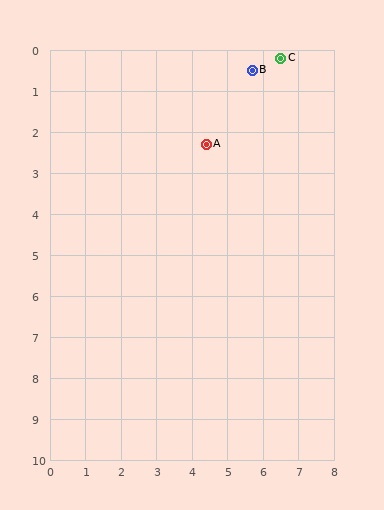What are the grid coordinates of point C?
Point C is at approximately (6.5, 0.2).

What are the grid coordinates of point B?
Point B is at approximately (5.7, 0.5).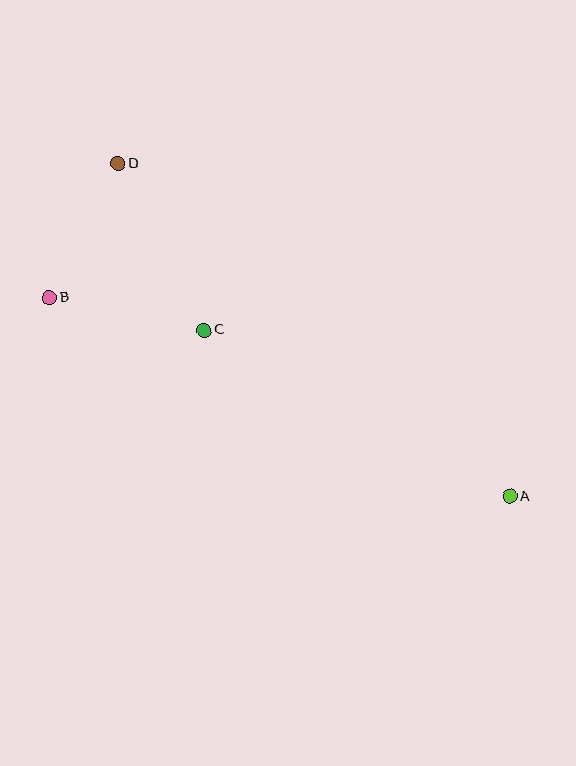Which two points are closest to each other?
Points B and D are closest to each other.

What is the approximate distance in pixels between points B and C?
The distance between B and C is approximately 158 pixels.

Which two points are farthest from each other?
Points A and D are farthest from each other.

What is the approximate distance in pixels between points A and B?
The distance between A and B is approximately 502 pixels.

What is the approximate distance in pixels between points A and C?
The distance between A and C is approximately 348 pixels.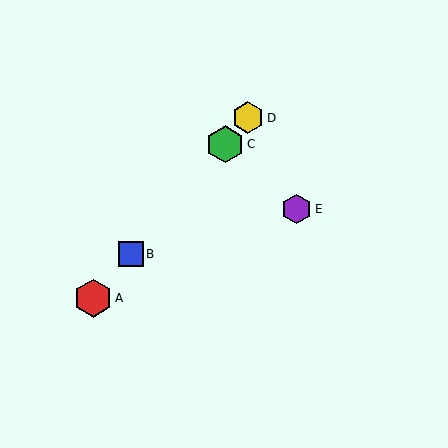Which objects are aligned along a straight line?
Objects A, B, C, D are aligned along a straight line.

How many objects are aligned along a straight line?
4 objects (A, B, C, D) are aligned along a straight line.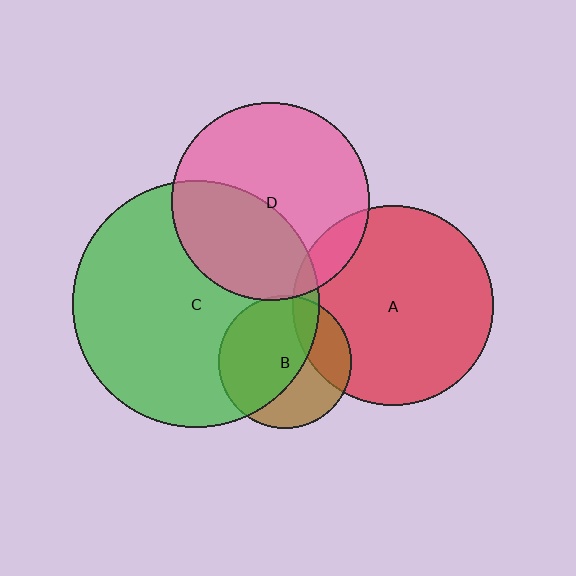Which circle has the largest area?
Circle C (green).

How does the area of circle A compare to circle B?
Approximately 2.3 times.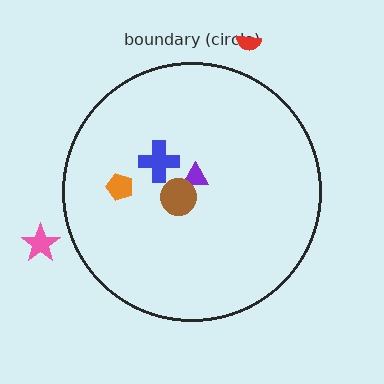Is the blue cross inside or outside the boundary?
Inside.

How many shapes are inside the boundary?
4 inside, 2 outside.